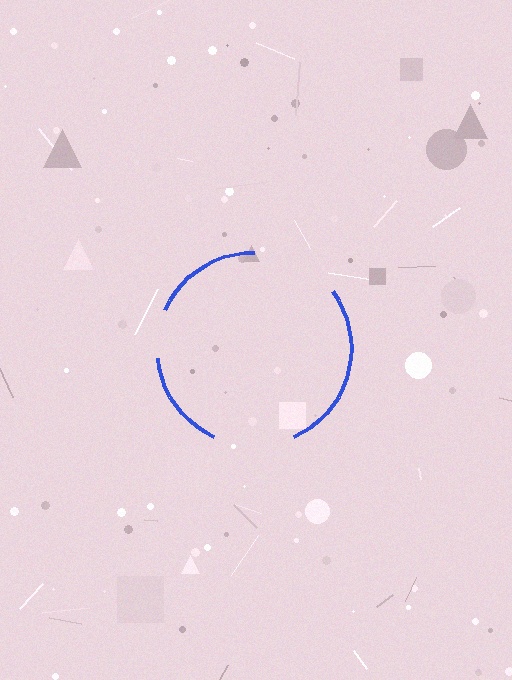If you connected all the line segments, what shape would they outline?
They would outline a circle.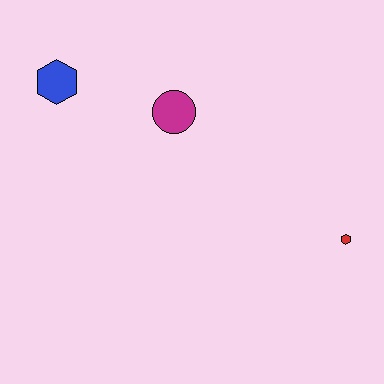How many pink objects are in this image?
There are no pink objects.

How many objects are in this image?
There are 3 objects.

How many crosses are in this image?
There are no crosses.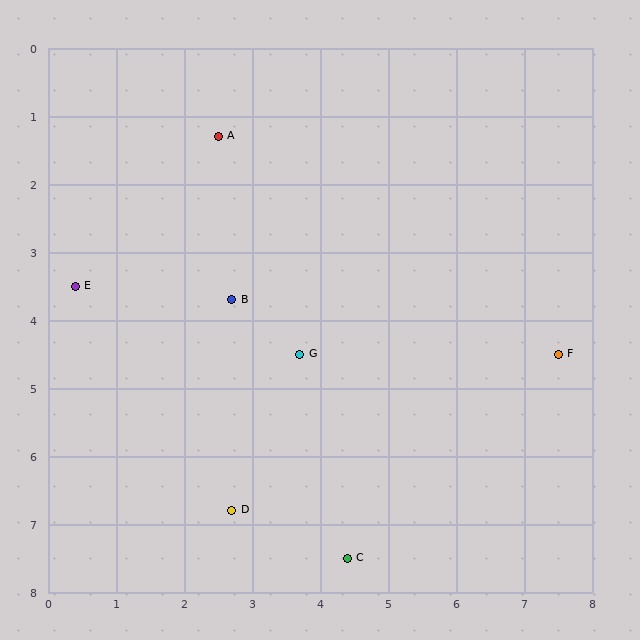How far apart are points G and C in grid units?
Points G and C are about 3.1 grid units apart.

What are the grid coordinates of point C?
Point C is at approximately (4.4, 7.5).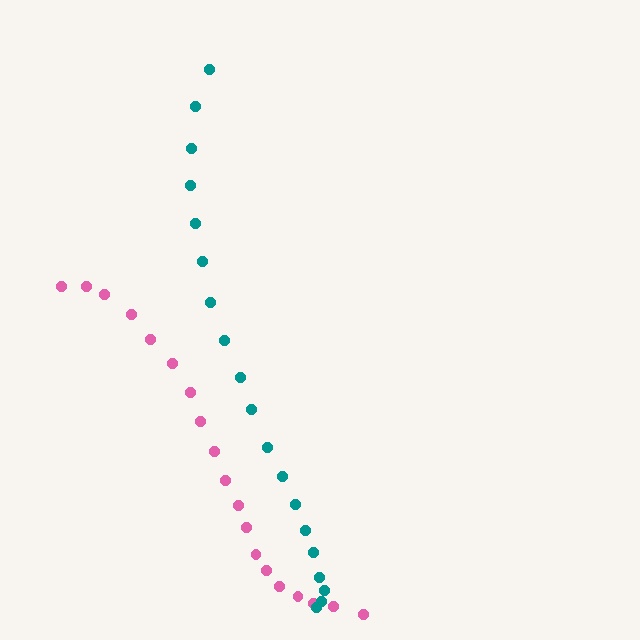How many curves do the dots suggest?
There are 2 distinct paths.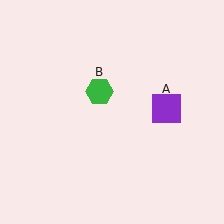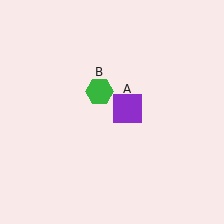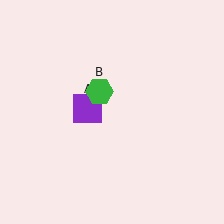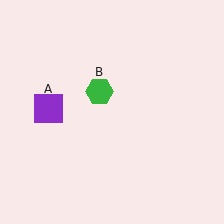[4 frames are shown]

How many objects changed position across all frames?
1 object changed position: purple square (object A).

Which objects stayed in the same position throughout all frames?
Green hexagon (object B) remained stationary.